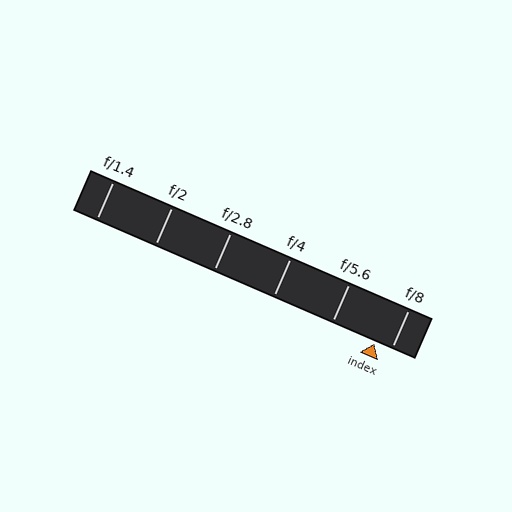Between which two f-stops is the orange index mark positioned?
The index mark is between f/5.6 and f/8.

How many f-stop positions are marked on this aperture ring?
There are 6 f-stop positions marked.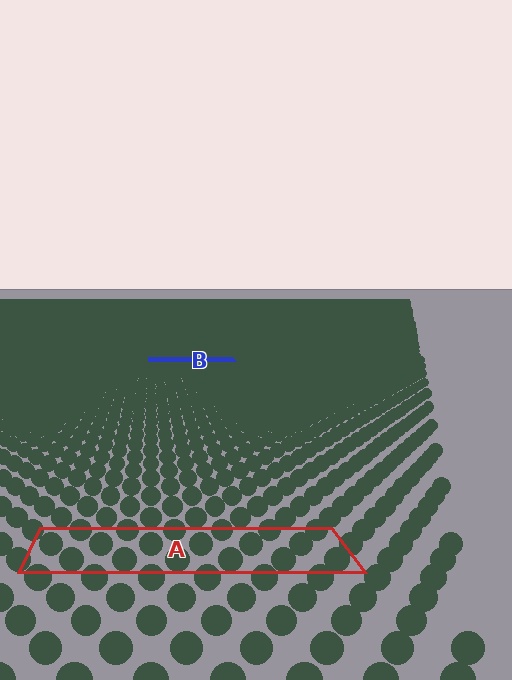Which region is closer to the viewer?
Region A is closer. The texture elements there are larger and more spread out.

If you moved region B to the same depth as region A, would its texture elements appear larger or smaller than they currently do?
They would appear larger. At a closer depth, the same texture elements are projected at a bigger on-screen size.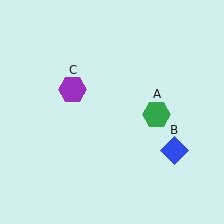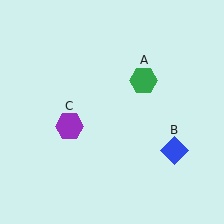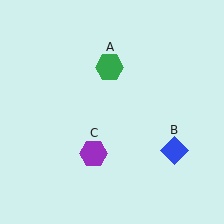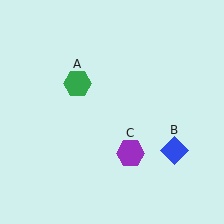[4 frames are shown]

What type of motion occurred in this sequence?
The green hexagon (object A), purple hexagon (object C) rotated counterclockwise around the center of the scene.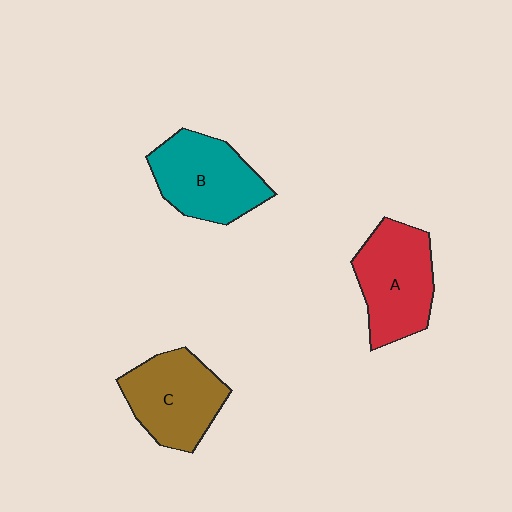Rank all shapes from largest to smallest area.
From largest to smallest: B (teal), A (red), C (brown).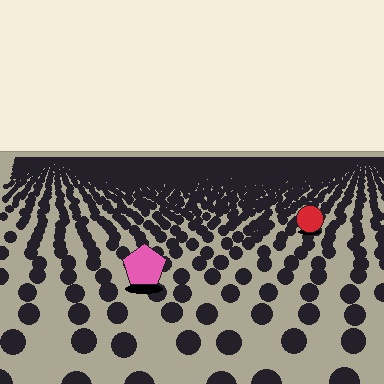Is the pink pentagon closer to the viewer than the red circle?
Yes. The pink pentagon is closer — you can tell from the texture gradient: the ground texture is coarser near it.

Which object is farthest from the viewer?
The red circle is farthest from the viewer. It appears smaller and the ground texture around it is denser.